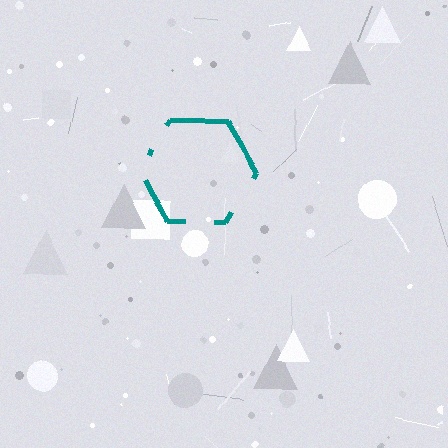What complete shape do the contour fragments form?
The contour fragments form a hexagon.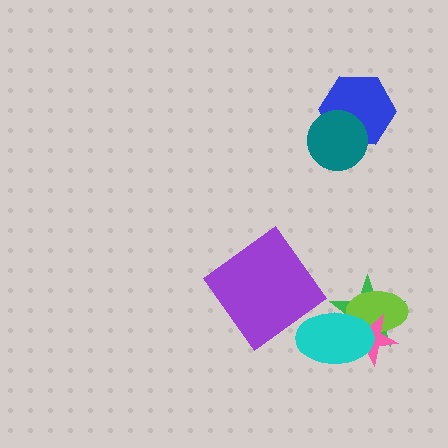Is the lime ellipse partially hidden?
Yes, it is partially covered by another shape.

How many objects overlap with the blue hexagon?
1 object overlaps with the blue hexagon.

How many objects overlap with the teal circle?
1 object overlaps with the teal circle.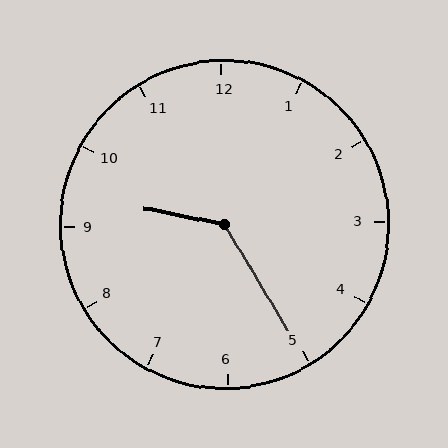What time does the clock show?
9:25.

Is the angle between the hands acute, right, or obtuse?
It is obtuse.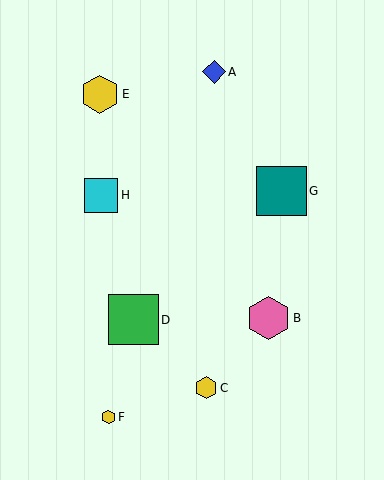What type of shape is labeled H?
Shape H is a cyan square.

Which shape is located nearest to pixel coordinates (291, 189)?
The teal square (labeled G) at (282, 191) is nearest to that location.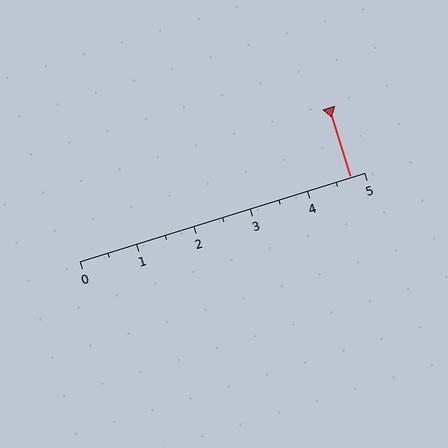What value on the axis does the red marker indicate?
The marker indicates approximately 4.8.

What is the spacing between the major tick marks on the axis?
The major ticks are spaced 1 apart.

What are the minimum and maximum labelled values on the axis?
The axis runs from 0 to 5.